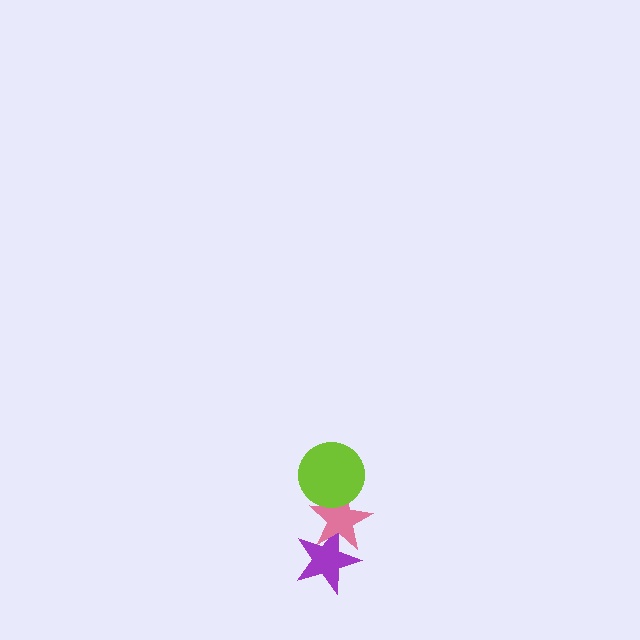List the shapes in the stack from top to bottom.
From top to bottom: the lime circle, the pink star, the purple star.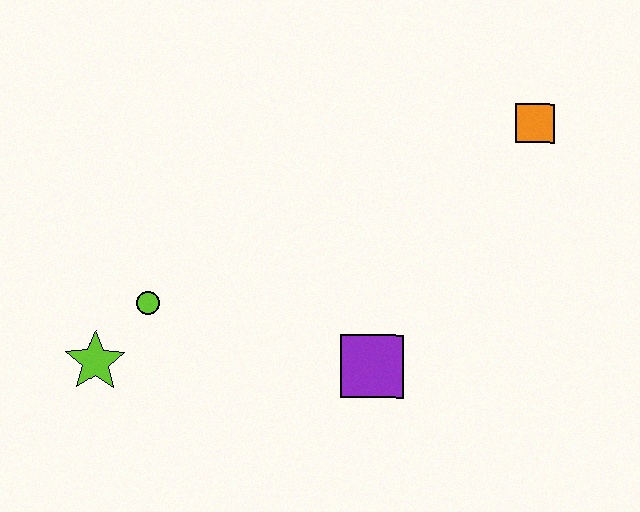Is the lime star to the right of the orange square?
No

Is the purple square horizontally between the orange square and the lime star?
Yes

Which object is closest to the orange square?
The purple square is closest to the orange square.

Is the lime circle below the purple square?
No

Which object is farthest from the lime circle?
The orange square is farthest from the lime circle.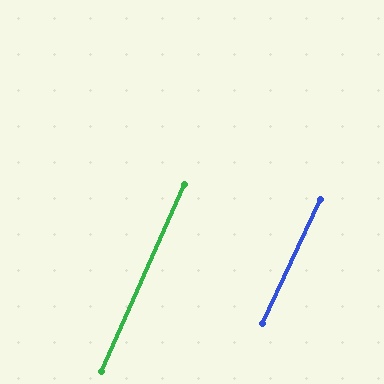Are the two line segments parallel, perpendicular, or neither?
Parallel — their directions differ by only 1.1°.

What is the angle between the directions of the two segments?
Approximately 1 degree.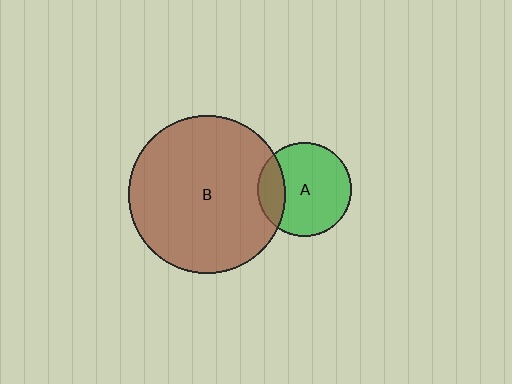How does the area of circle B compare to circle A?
Approximately 2.8 times.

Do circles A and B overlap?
Yes.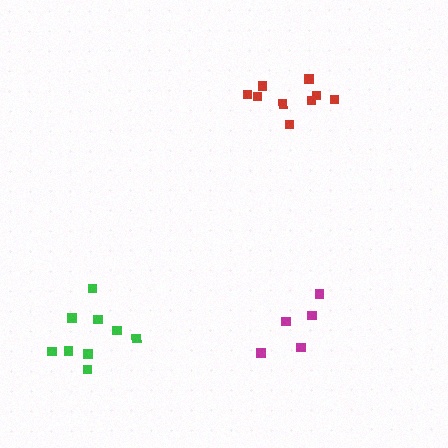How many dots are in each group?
Group 1: 9 dots, Group 2: 5 dots, Group 3: 9 dots (23 total).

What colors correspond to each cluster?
The clusters are colored: green, magenta, red.